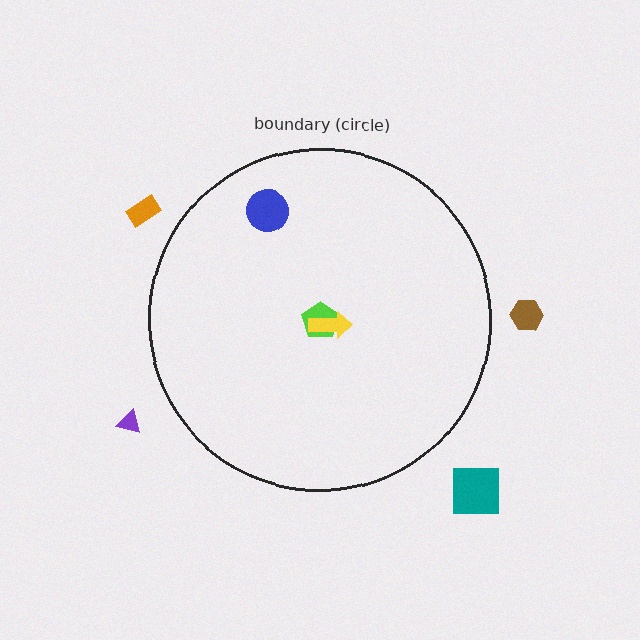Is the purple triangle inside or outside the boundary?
Outside.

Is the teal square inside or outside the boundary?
Outside.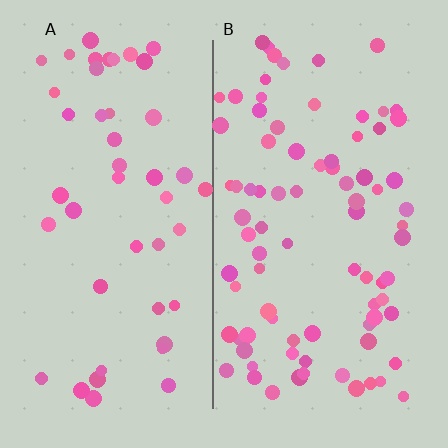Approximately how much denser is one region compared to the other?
Approximately 1.8× — region B over region A.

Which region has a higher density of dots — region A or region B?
B (the right).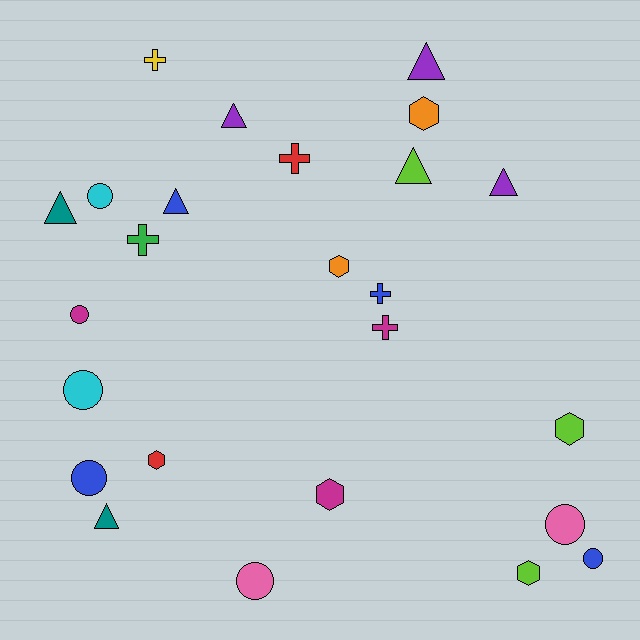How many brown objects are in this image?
There are no brown objects.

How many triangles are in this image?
There are 7 triangles.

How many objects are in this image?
There are 25 objects.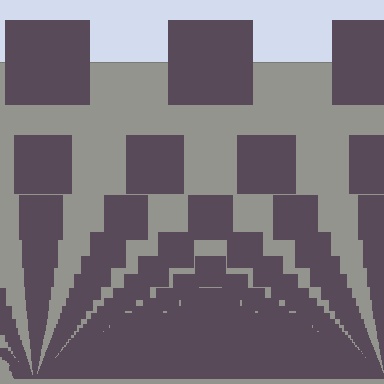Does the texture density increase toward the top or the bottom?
Density increases toward the bottom.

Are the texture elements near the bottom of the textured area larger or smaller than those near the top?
Smaller. The gradient is inverted — elements near the bottom are smaller and denser.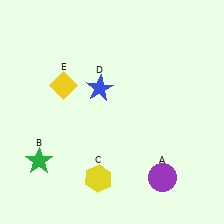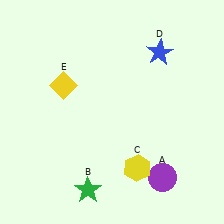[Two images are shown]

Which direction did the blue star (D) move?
The blue star (D) moved right.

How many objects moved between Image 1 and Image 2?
3 objects moved between the two images.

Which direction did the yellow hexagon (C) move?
The yellow hexagon (C) moved right.